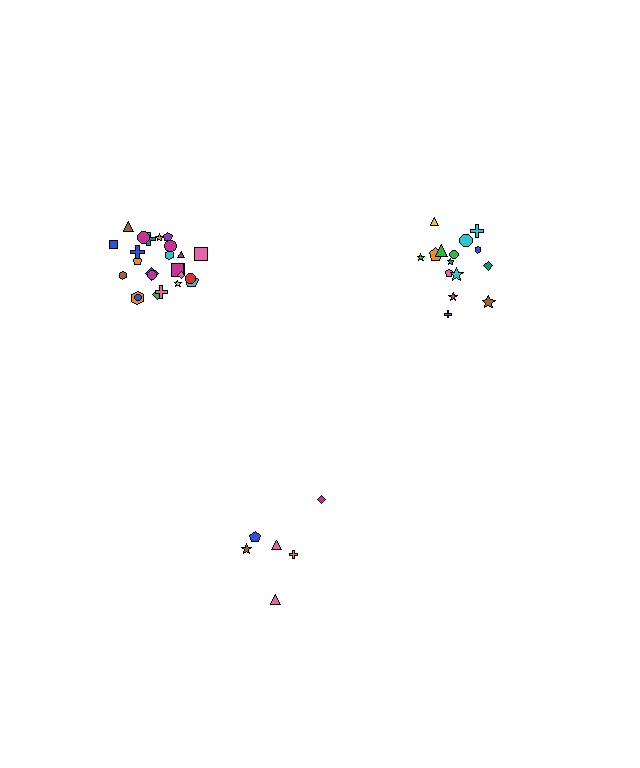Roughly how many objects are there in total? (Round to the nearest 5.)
Roughly 45 objects in total.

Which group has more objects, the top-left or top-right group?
The top-left group.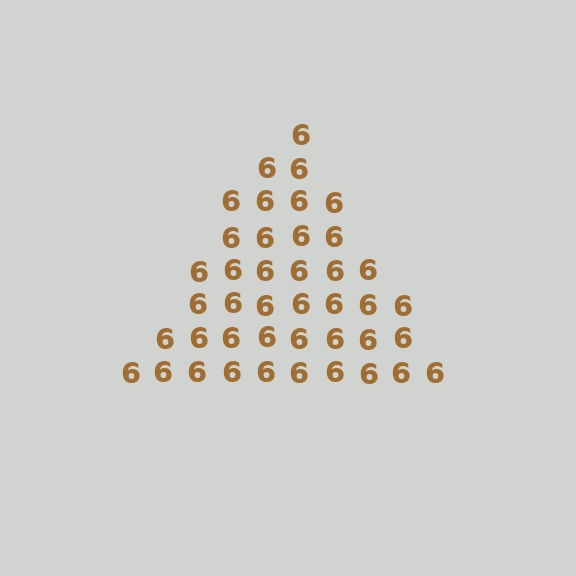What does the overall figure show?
The overall figure shows a triangle.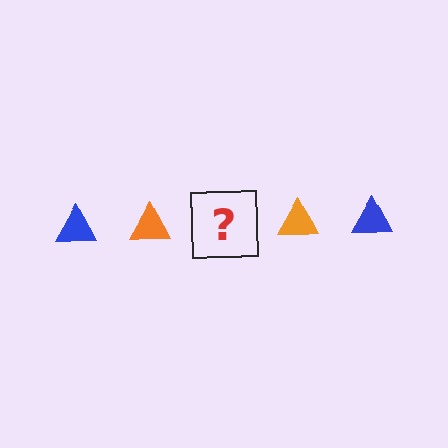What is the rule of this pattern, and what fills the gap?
The rule is that the pattern cycles through blue, orange triangles. The gap should be filled with a blue triangle.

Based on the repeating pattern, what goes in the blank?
The blank should be a blue triangle.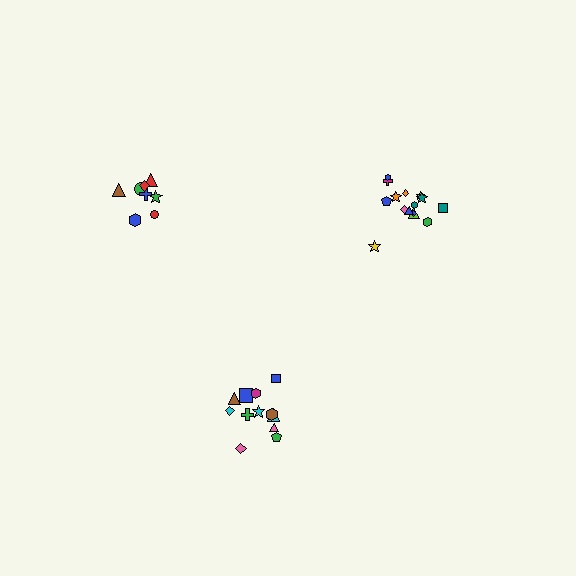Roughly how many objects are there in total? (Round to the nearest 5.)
Roughly 35 objects in total.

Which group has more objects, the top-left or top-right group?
The top-right group.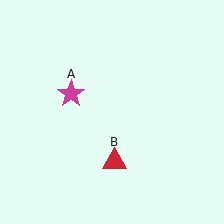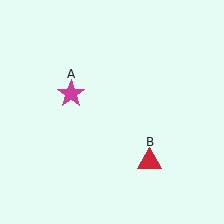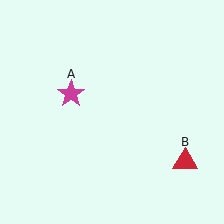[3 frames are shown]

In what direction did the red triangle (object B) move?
The red triangle (object B) moved right.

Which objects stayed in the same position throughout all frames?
Magenta star (object A) remained stationary.